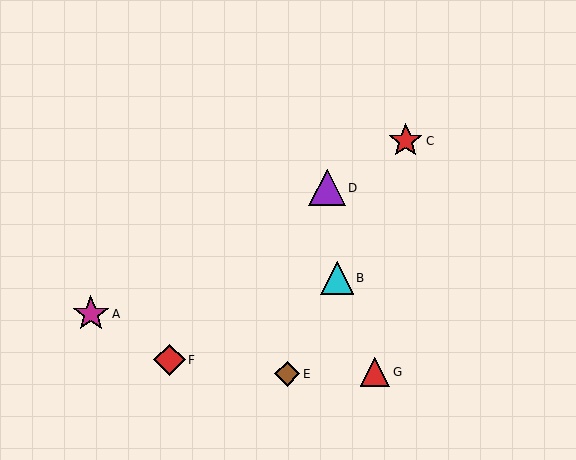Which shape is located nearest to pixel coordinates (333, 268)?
The cyan triangle (labeled B) at (337, 278) is nearest to that location.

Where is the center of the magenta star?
The center of the magenta star is at (91, 314).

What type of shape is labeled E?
Shape E is a brown diamond.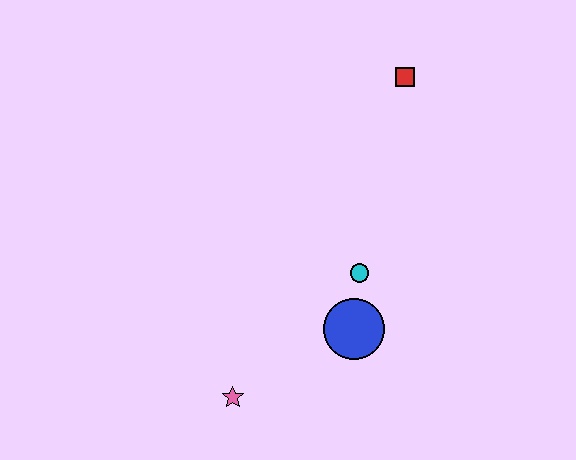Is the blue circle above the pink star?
Yes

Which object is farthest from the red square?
The pink star is farthest from the red square.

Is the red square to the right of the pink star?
Yes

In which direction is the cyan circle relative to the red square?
The cyan circle is below the red square.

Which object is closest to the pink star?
The blue circle is closest to the pink star.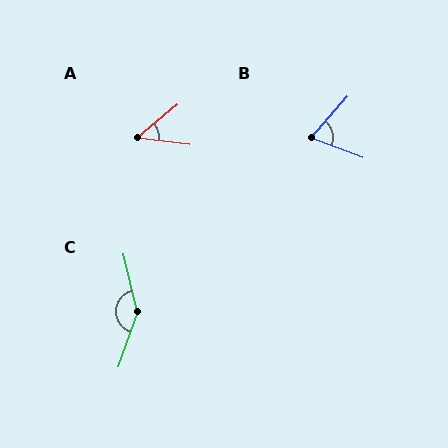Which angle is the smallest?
A, at approximately 47 degrees.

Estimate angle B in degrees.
Approximately 70 degrees.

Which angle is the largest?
C, at approximately 147 degrees.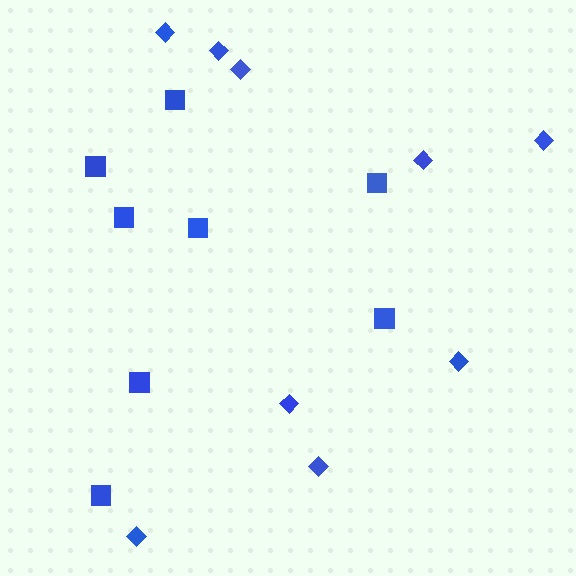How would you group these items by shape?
There are 2 groups: one group of squares (8) and one group of diamonds (9).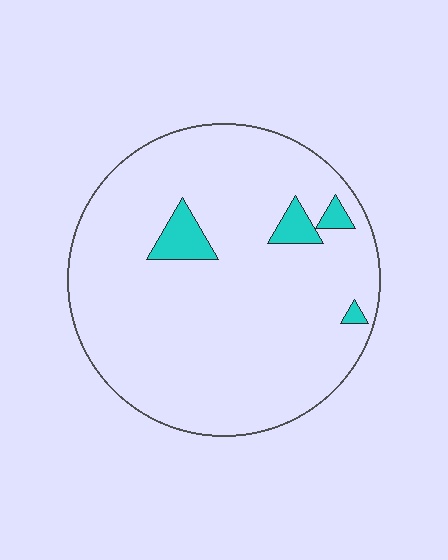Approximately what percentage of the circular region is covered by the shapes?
Approximately 5%.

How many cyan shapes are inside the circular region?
4.